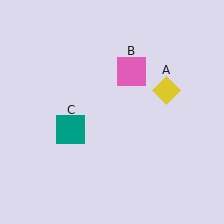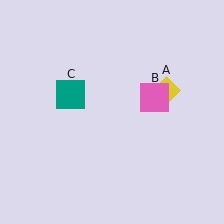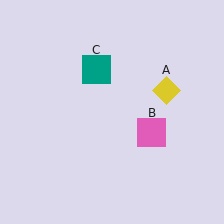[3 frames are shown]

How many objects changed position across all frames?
2 objects changed position: pink square (object B), teal square (object C).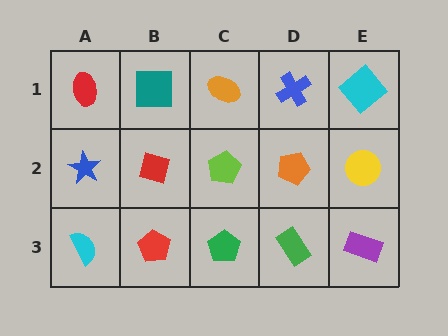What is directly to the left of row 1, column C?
A teal square.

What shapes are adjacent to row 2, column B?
A teal square (row 1, column B), a red pentagon (row 3, column B), a blue star (row 2, column A), a lime pentagon (row 2, column C).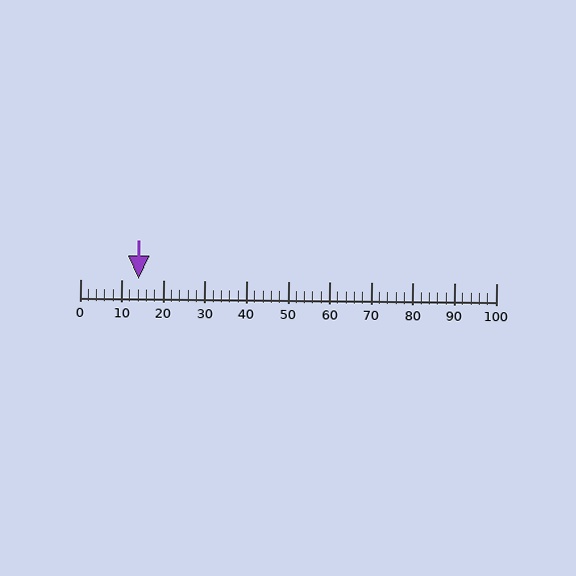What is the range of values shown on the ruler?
The ruler shows values from 0 to 100.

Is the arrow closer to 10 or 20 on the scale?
The arrow is closer to 10.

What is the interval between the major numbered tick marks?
The major tick marks are spaced 10 units apart.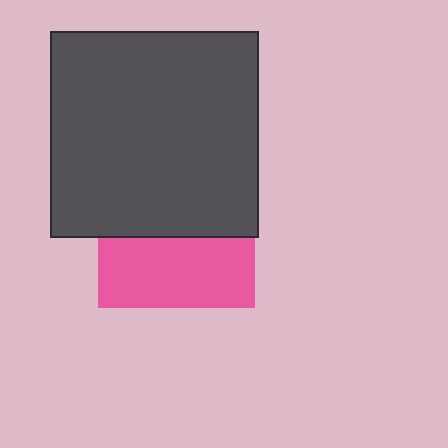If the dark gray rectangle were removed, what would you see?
You would see the complete pink square.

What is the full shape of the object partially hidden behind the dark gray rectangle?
The partially hidden object is a pink square.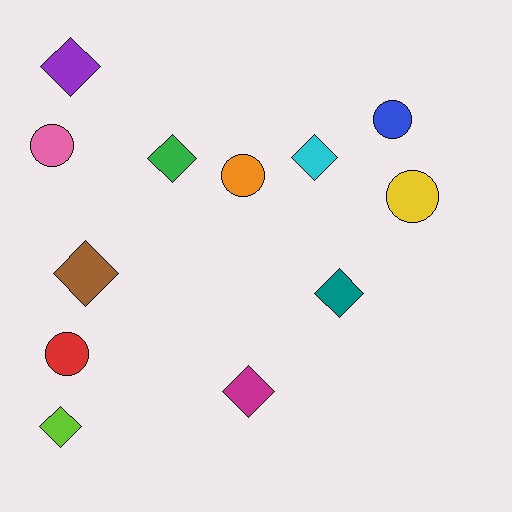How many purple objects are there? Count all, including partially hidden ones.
There is 1 purple object.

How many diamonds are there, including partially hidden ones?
There are 7 diamonds.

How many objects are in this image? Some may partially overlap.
There are 12 objects.